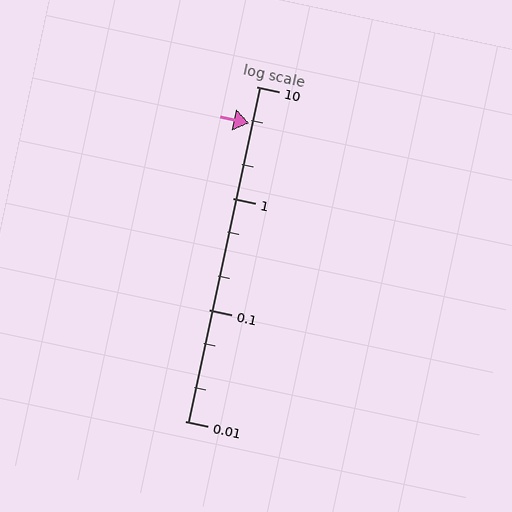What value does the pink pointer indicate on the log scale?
The pointer indicates approximately 4.7.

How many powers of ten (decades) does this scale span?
The scale spans 3 decades, from 0.01 to 10.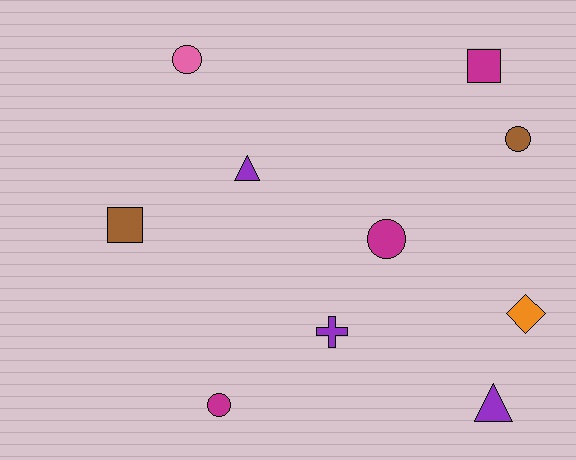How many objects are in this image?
There are 10 objects.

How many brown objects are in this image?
There are 2 brown objects.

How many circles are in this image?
There are 4 circles.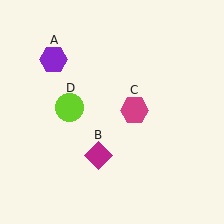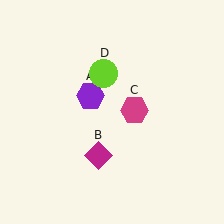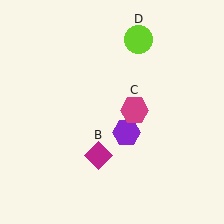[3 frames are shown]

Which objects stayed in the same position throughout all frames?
Magenta diamond (object B) and magenta hexagon (object C) remained stationary.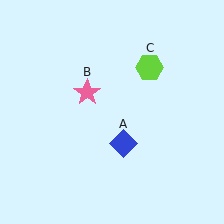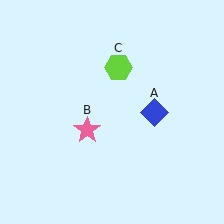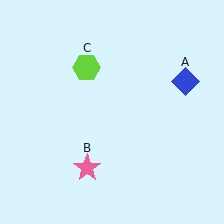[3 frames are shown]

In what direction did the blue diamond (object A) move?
The blue diamond (object A) moved up and to the right.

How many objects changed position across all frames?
3 objects changed position: blue diamond (object A), pink star (object B), lime hexagon (object C).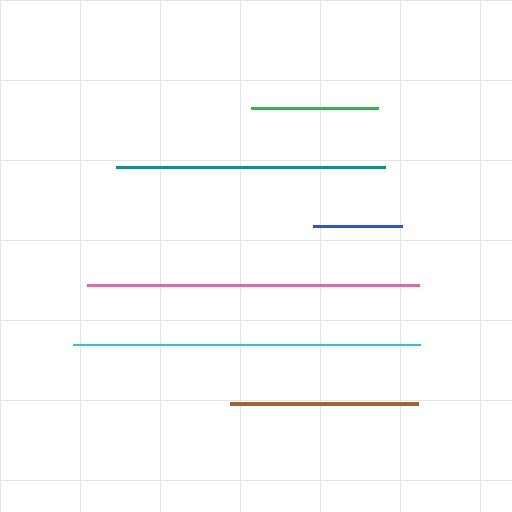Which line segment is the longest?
The cyan line is the longest at approximately 347 pixels.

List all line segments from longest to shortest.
From longest to shortest: cyan, pink, teal, brown, green, blue.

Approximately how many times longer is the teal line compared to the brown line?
The teal line is approximately 1.4 times the length of the brown line.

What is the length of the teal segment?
The teal segment is approximately 269 pixels long.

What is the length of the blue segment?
The blue segment is approximately 89 pixels long.